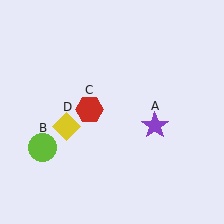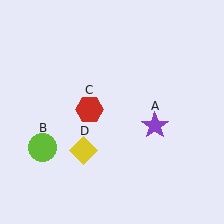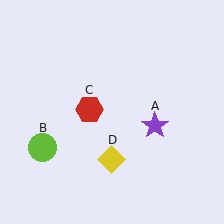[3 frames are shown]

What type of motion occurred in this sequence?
The yellow diamond (object D) rotated counterclockwise around the center of the scene.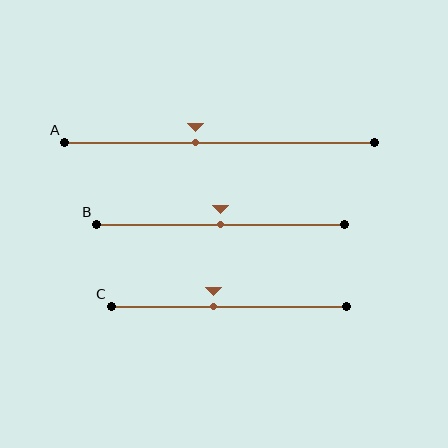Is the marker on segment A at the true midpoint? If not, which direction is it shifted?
No, the marker on segment A is shifted to the left by about 8% of the segment length.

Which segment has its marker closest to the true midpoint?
Segment B has its marker closest to the true midpoint.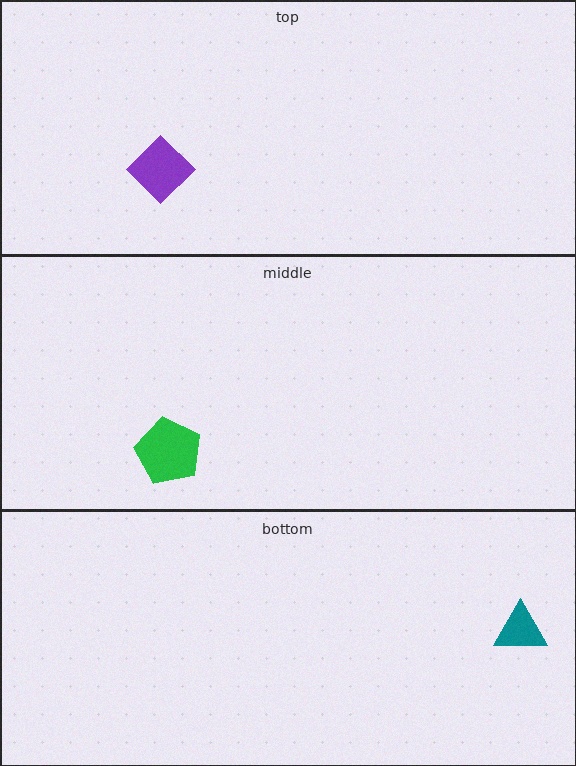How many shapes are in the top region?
1.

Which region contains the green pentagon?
The middle region.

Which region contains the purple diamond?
The top region.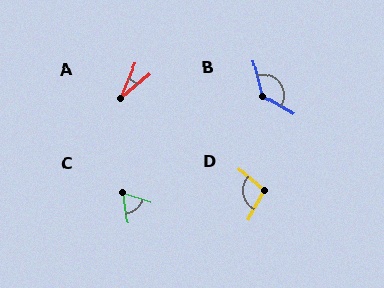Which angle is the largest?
B, at approximately 134 degrees.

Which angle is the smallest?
A, at approximately 26 degrees.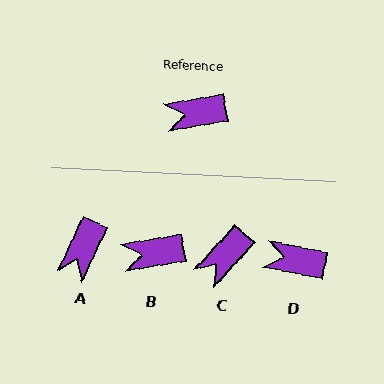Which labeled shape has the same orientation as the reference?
B.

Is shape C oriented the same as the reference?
No, it is off by about 38 degrees.